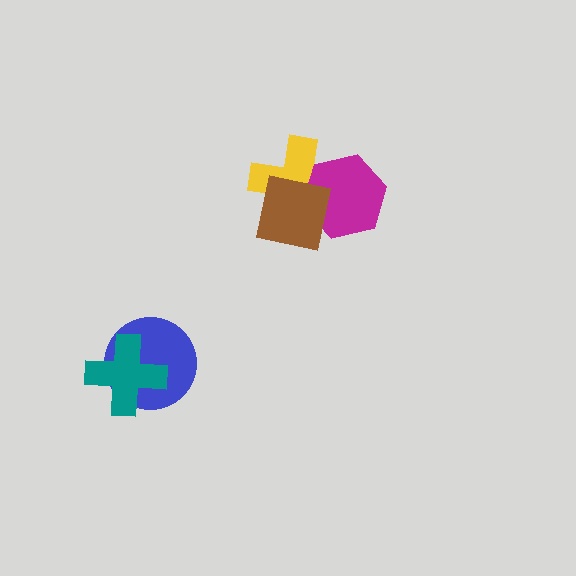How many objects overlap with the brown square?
2 objects overlap with the brown square.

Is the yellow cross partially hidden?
Yes, it is partially covered by another shape.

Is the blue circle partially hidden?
Yes, it is partially covered by another shape.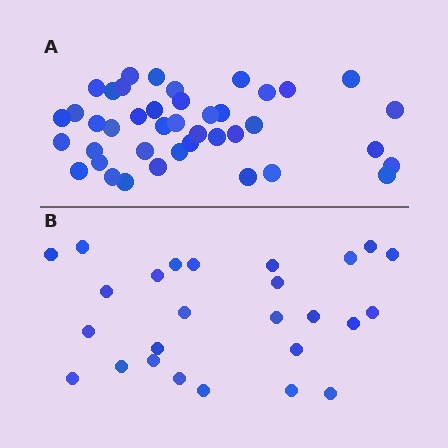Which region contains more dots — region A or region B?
Region A (the top region) has more dots.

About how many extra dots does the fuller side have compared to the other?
Region A has approximately 15 more dots than region B.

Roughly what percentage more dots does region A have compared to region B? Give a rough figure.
About 60% more.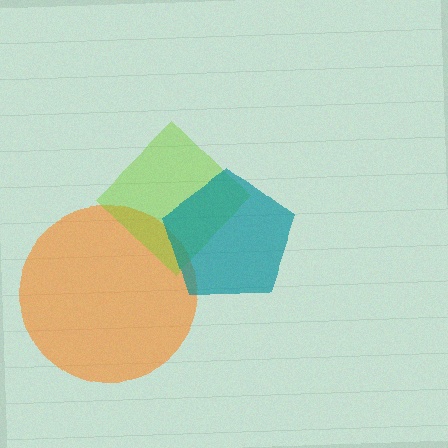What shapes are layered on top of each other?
The layered shapes are: an orange circle, a lime diamond, a teal pentagon.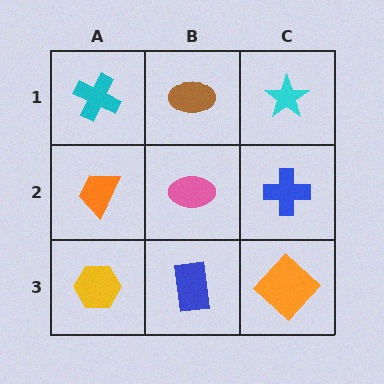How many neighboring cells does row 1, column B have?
3.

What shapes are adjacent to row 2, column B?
A brown ellipse (row 1, column B), a blue rectangle (row 3, column B), an orange trapezoid (row 2, column A), a blue cross (row 2, column C).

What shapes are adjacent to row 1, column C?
A blue cross (row 2, column C), a brown ellipse (row 1, column B).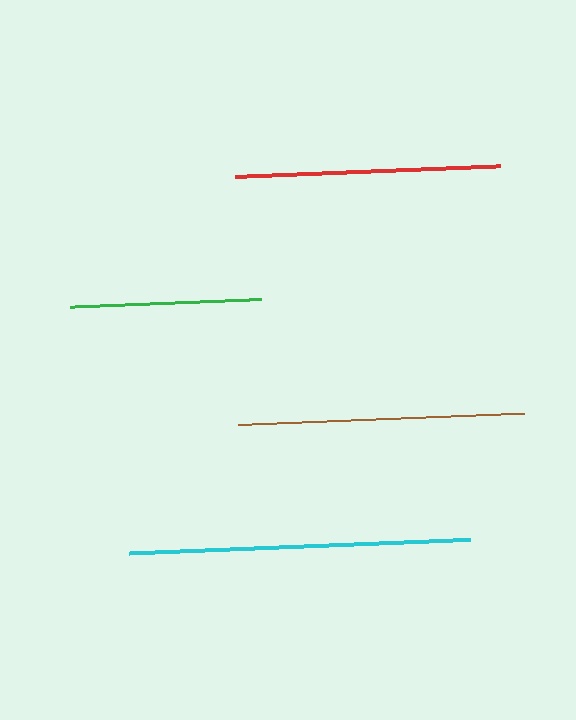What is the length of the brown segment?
The brown segment is approximately 286 pixels long.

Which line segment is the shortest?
The green line is the shortest at approximately 191 pixels.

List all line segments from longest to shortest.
From longest to shortest: cyan, brown, red, green.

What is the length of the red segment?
The red segment is approximately 266 pixels long.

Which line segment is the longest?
The cyan line is the longest at approximately 342 pixels.